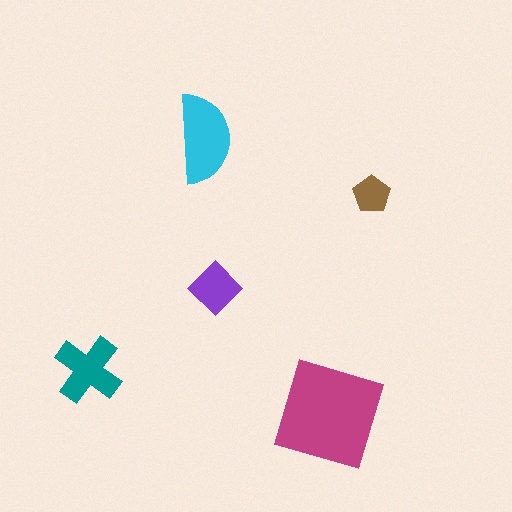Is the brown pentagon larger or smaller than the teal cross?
Smaller.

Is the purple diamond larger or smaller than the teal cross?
Smaller.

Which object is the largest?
The magenta square.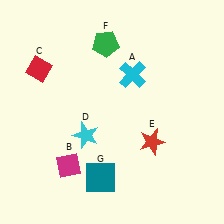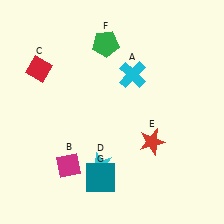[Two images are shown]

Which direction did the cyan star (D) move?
The cyan star (D) moved down.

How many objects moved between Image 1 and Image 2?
1 object moved between the two images.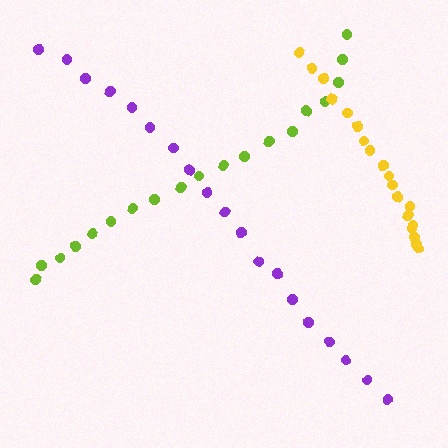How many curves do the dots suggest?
There are 3 distinct paths.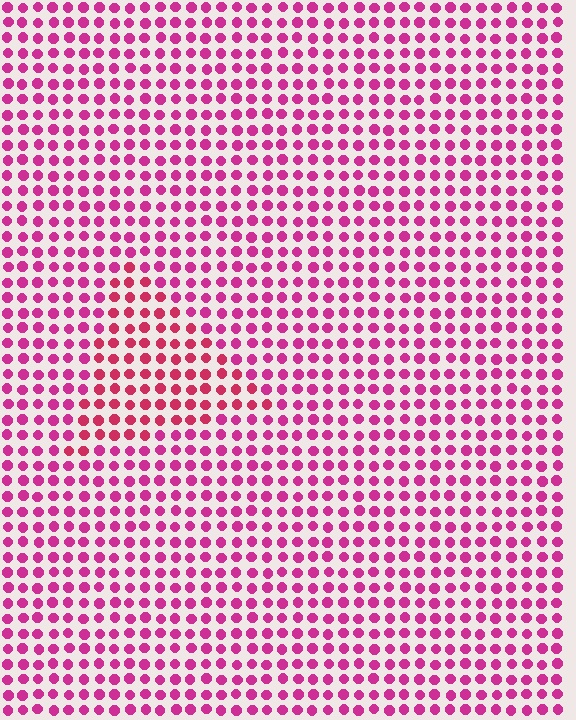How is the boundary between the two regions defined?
The boundary is defined purely by a slight shift in hue (about 21 degrees). Spacing, size, and orientation are identical on both sides.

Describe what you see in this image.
The image is filled with small magenta elements in a uniform arrangement. A triangle-shaped region is visible where the elements are tinted to a slightly different hue, forming a subtle color boundary.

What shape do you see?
I see a triangle.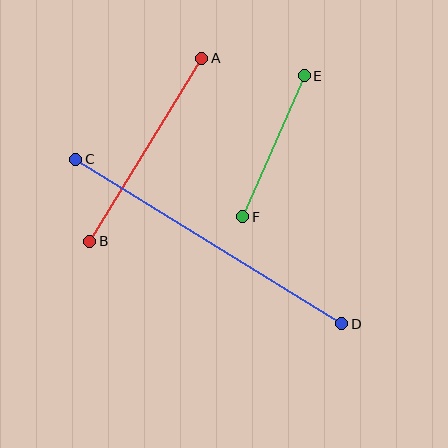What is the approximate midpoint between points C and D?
The midpoint is at approximately (209, 241) pixels.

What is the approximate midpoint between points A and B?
The midpoint is at approximately (146, 150) pixels.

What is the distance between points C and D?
The distance is approximately 313 pixels.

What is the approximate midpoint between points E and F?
The midpoint is at approximately (274, 146) pixels.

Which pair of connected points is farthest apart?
Points C and D are farthest apart.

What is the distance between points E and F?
The distance is approximately 154 pixels.